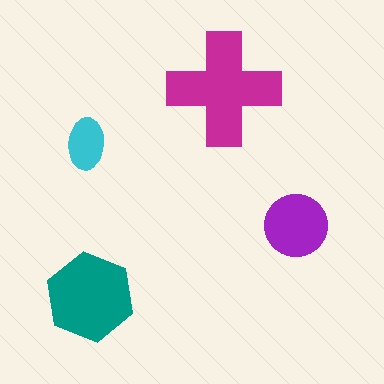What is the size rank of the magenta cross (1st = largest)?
1st.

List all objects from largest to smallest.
The magenta cross, the teal hexagon, the purple circle, the cyan ellipse.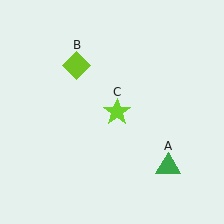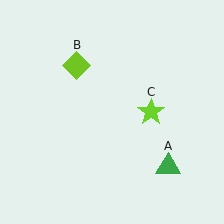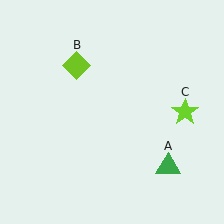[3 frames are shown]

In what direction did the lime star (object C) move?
The lime star (object C) moved right.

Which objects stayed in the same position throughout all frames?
Green triangle (object A) and lime diamond (object B) remained stationary.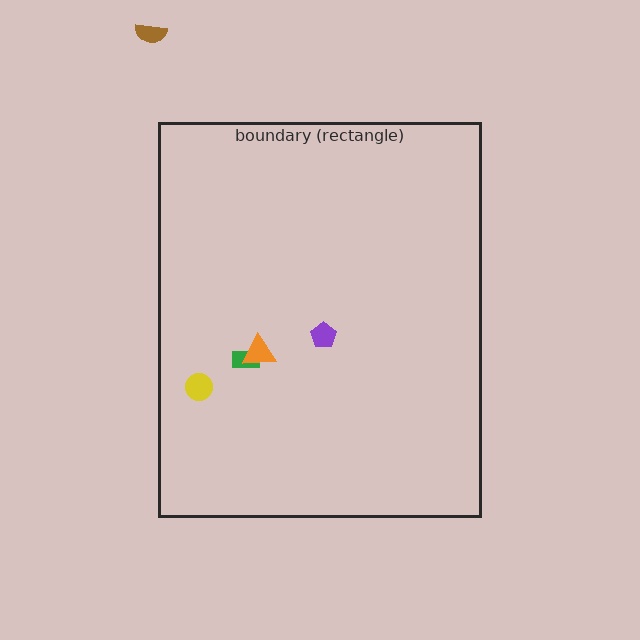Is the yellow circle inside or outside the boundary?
Inside.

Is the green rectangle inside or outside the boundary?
Inside.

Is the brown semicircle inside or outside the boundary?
Outside.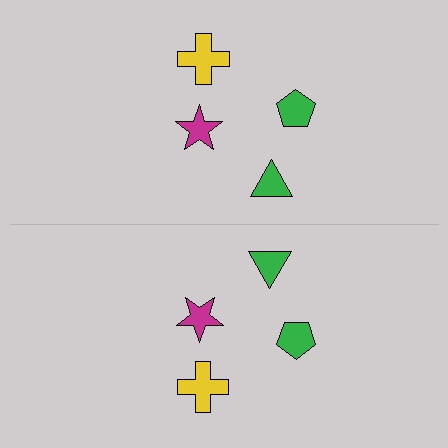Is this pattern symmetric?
Yes, this pattern has bilateral (reflection) symmetry.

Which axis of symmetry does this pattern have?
The pattern has a horizontal axis of symmetry running through the center of the image.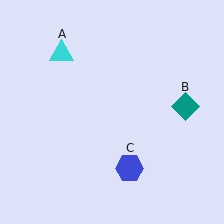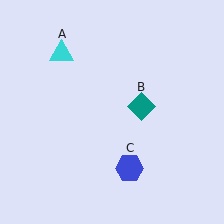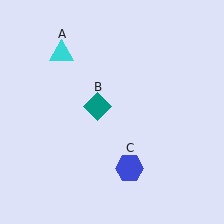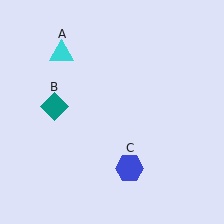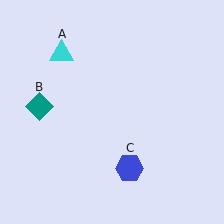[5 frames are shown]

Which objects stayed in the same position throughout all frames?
Cyan triangle (object A) and blue hexagon (object C) remained stationary.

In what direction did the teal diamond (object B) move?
The teal diamond (object B) moved left.